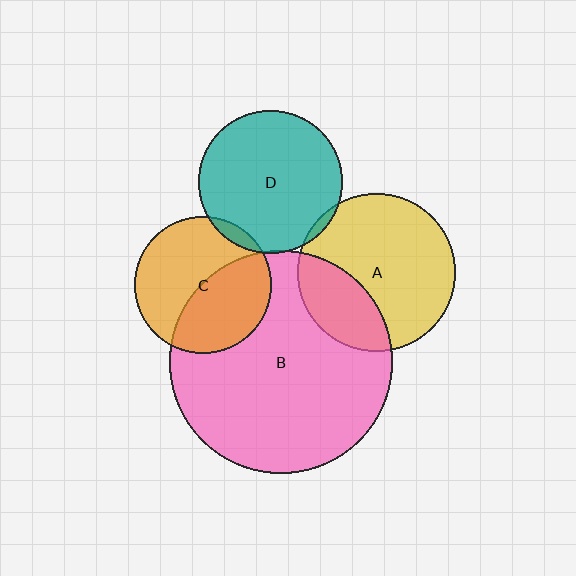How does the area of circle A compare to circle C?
Approximately 1.3 times.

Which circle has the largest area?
Circle B (pink).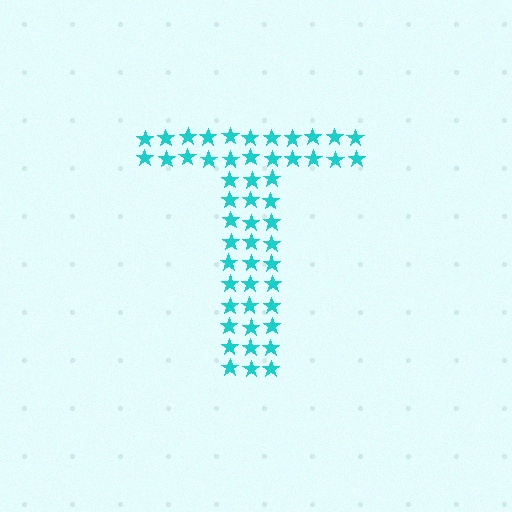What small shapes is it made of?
It is made of small stars.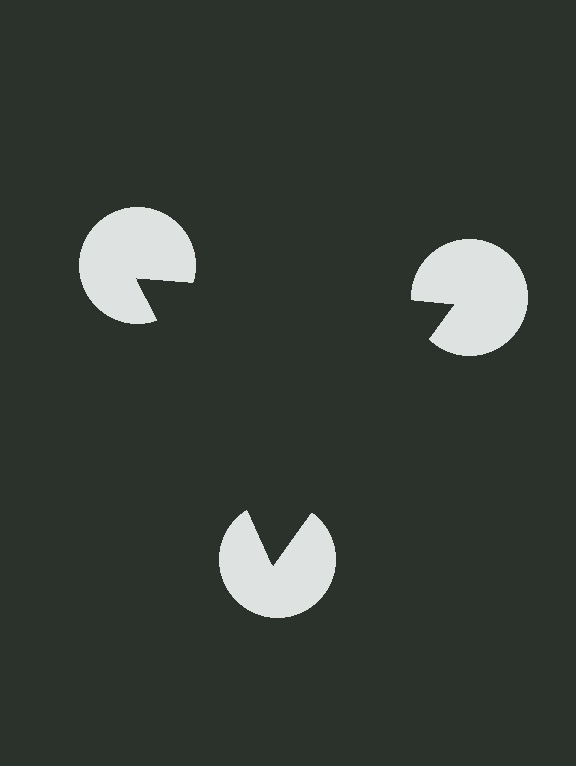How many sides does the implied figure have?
3 sides.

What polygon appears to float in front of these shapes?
An illusory triangle — its edges are inferred from the aligned wedge cuts in the pac-man discs, not physically drawn.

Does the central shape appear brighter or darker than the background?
It typically appears slightly darker than the background, even though no actual brightness change is drawn.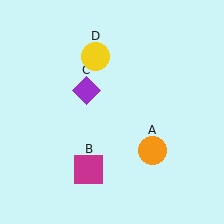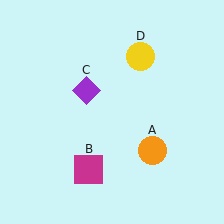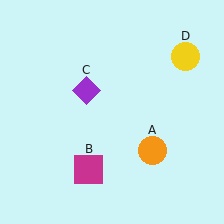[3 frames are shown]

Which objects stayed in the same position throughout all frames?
Orange circle (object A) and magenta square (object B) and purple diamond (object C) remained stationary.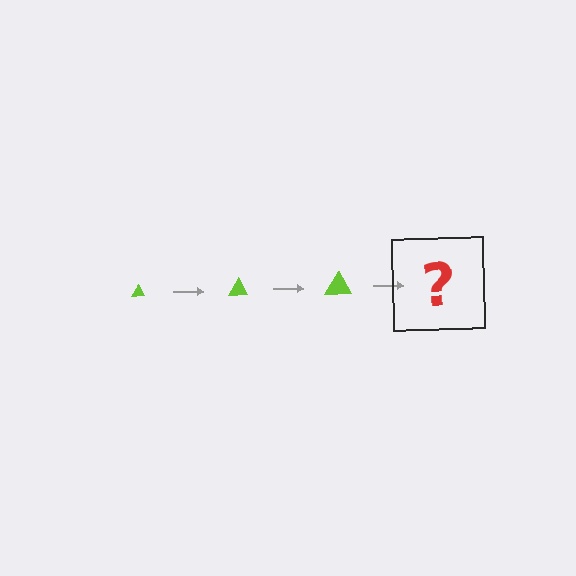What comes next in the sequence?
The next element should be a lime triangle, larger than the previous one.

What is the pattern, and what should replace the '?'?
The pattern is that the triangle gets progressively larger each step. The '?' should be a lime triangle, larger than the previous one.